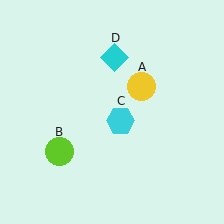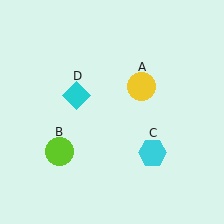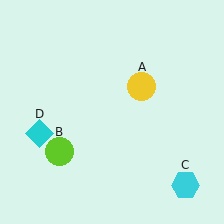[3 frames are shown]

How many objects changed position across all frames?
2 objects changed position: cyan hexagon (object C), cyan diamond (object D).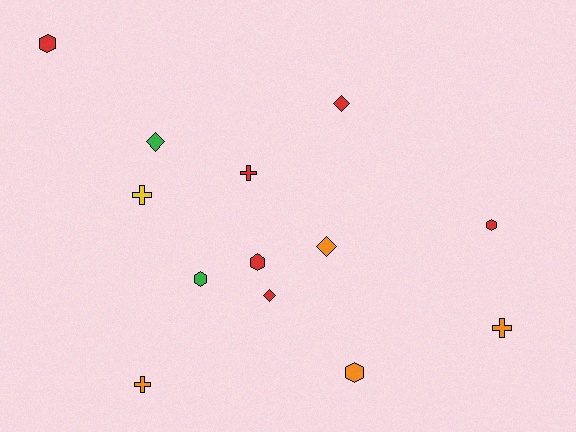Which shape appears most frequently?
Hexagon, with 5 objects.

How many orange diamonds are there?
There is 1 orange diamond.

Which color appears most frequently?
Red, with 6 objects.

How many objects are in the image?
There are 13 objects.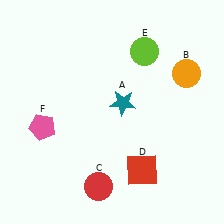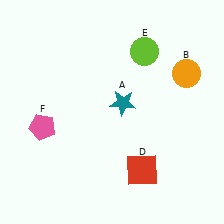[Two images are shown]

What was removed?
The red circle (C) was removed in Image 2.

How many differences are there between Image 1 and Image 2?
There is 1 difference between the two images.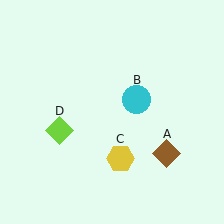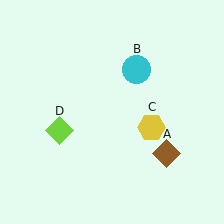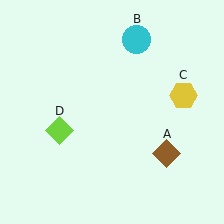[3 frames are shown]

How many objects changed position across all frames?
2 objects changed position: cyan circle (object B), yellow hexagon (object C).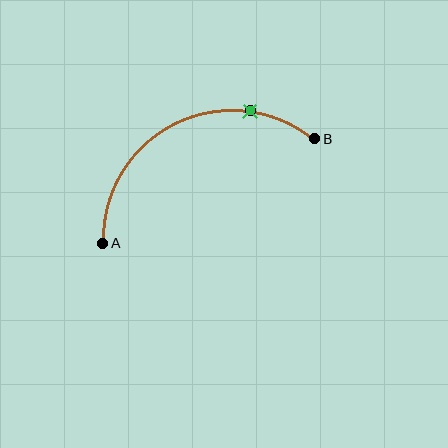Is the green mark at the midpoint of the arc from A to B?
No. The green mark lies on the arc but is closer to endpoint B. The arc midpoint would be at the point on the curve equidistant along the arc from both A and B.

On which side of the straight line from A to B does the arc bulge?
The arc bulges above the straight line connecting A and B.